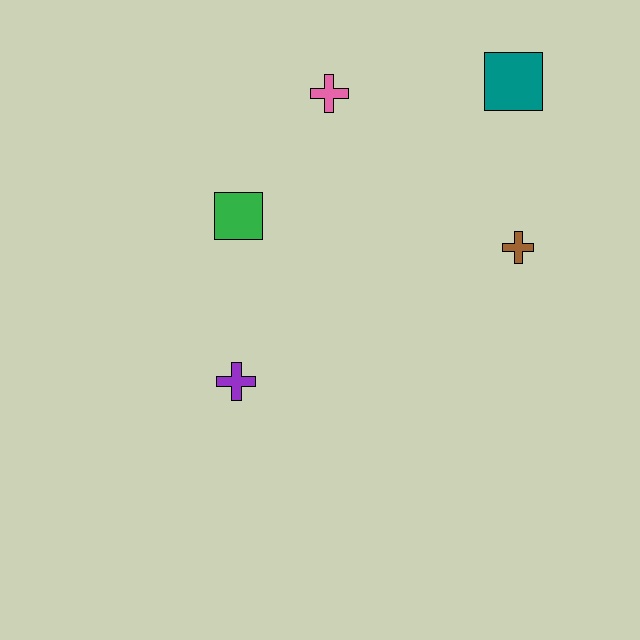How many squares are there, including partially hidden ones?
There are 2 squares.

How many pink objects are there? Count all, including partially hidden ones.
There is 1 pink object.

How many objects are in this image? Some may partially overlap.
There are 5 objects.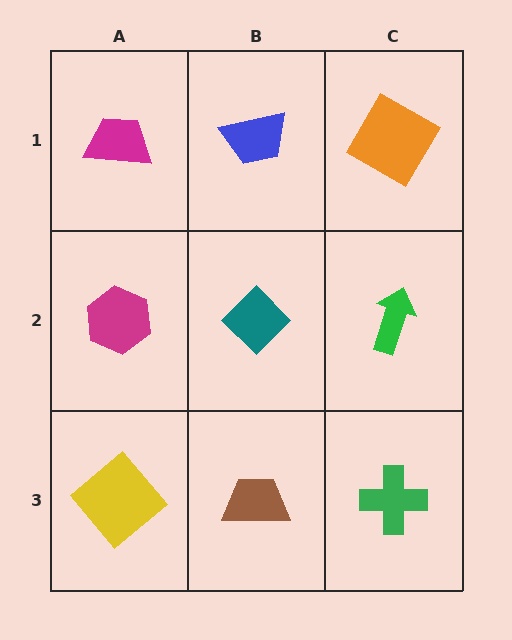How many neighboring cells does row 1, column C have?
2.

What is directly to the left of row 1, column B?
A magenta trapezoid.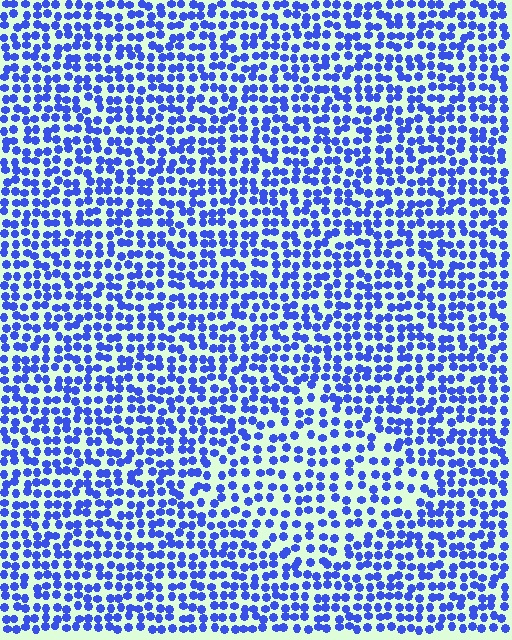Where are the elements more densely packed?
The elements are more densely packed outside the diamond boundary.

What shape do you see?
I see a diamond.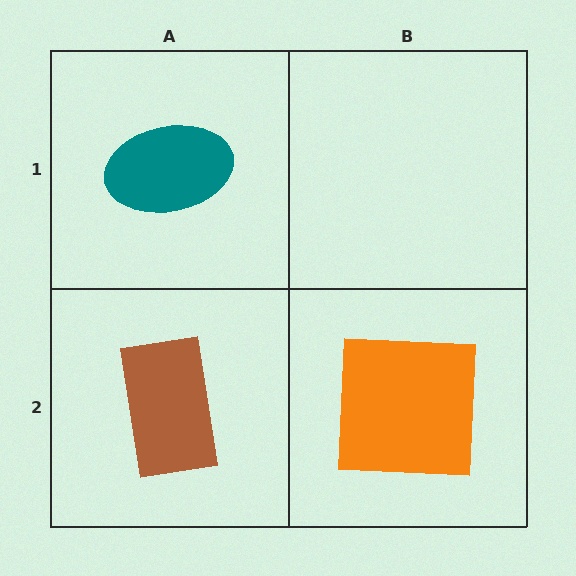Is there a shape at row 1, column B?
No, that cell is empty.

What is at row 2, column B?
An orange square.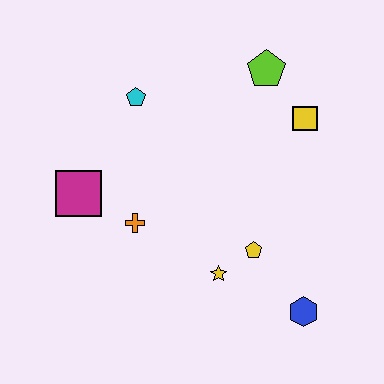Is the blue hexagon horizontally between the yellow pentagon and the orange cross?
No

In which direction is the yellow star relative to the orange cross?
The yellow star is to the right of the orange cross.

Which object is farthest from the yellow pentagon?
The cyan pentagon is farthest from the yellow pentagon.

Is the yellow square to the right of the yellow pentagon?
Yes